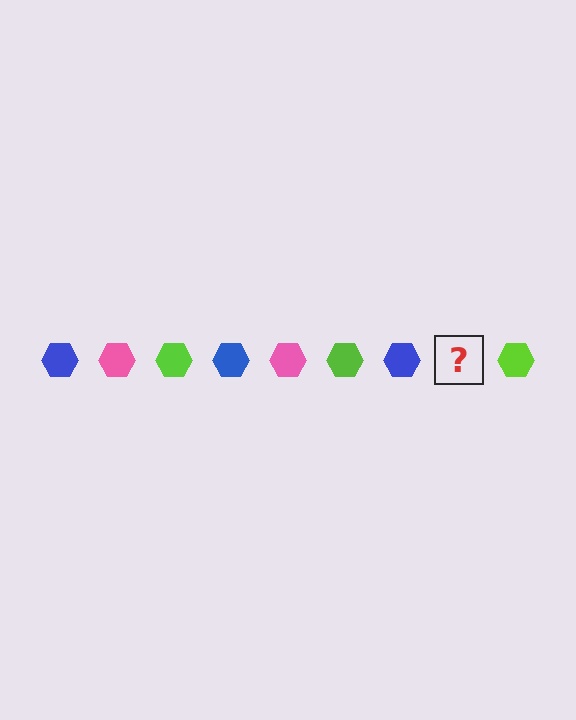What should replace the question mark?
The question mark should be replaced with a pink hexagon.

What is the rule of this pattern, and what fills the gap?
The rule is that the pattern cycles through blue, pink, lime hexagons. The gap should be filled with a pink hexagon.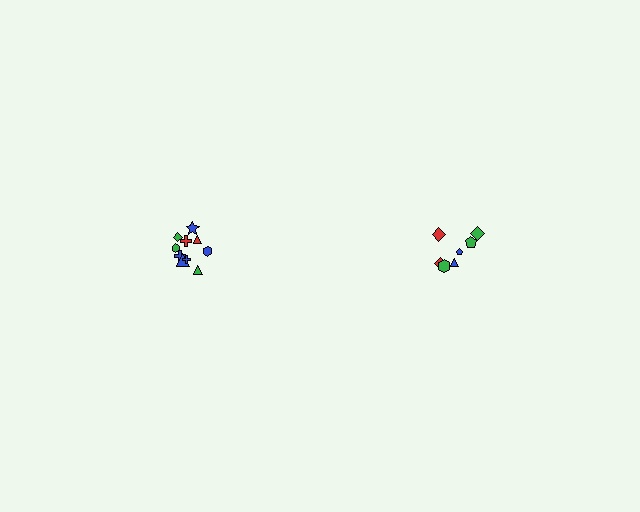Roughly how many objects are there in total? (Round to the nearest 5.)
Roughly 15 objects in total.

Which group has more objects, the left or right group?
The left group.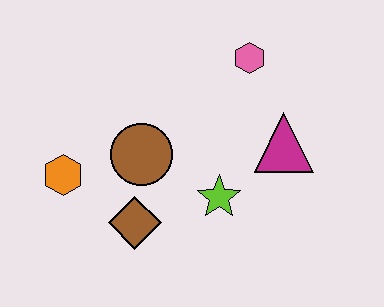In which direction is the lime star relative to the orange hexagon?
The lime star is to the right of the orange hexagon.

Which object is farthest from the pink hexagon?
The orange hexagon is farthest from the pink hexagon.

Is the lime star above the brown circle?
No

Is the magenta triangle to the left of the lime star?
No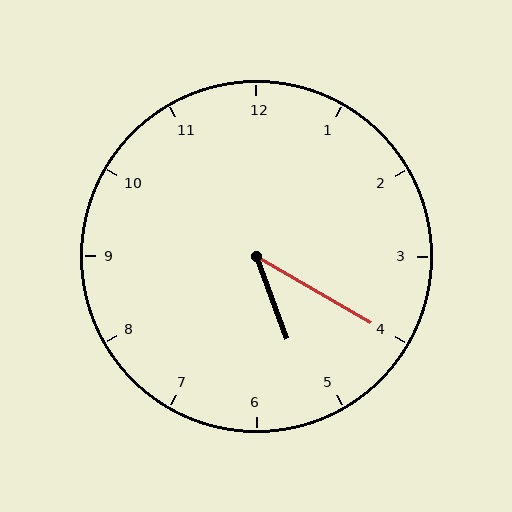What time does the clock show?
5:20.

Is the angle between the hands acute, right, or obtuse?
It is acute.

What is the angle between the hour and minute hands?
Approximately 40 degrees.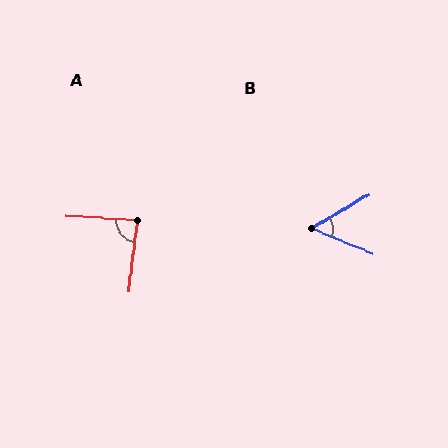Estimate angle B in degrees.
Approximately 52 degrees.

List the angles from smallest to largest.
B (52°), A (87°).